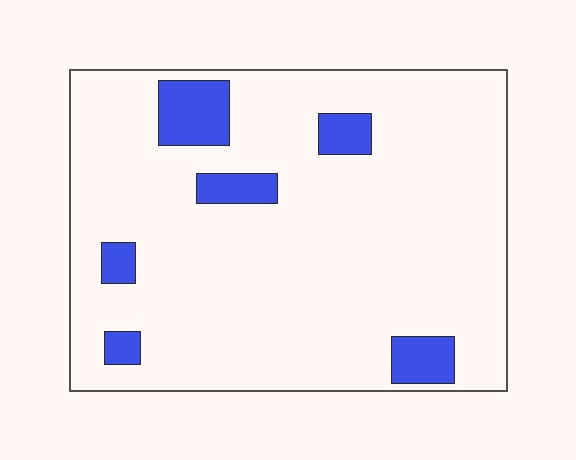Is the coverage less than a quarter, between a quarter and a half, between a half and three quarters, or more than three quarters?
Less than a quarter.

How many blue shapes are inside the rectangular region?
6.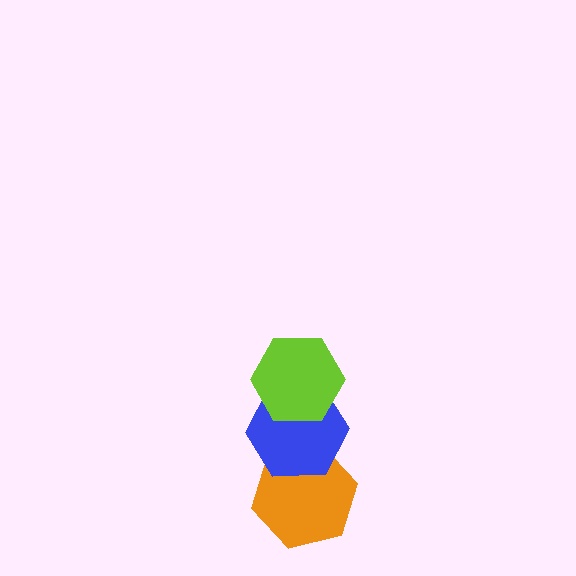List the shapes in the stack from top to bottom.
From top to bottom: the lime hexagon, the blue hexagon, the orange hexagon.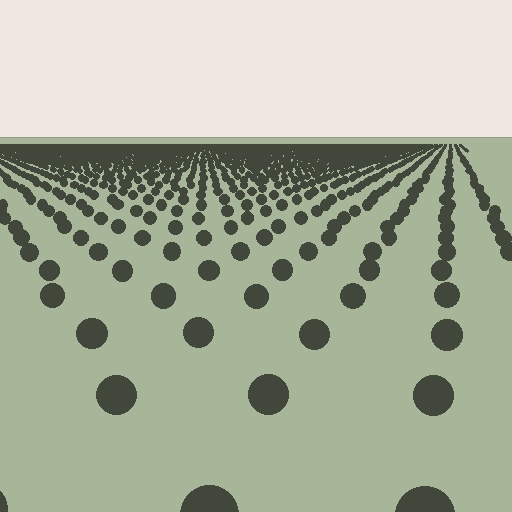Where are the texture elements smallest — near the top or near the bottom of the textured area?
Near the top.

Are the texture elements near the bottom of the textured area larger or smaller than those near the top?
Larger. Near the bottom, elements are closer to the viewer and appear at a bigger on-screen size.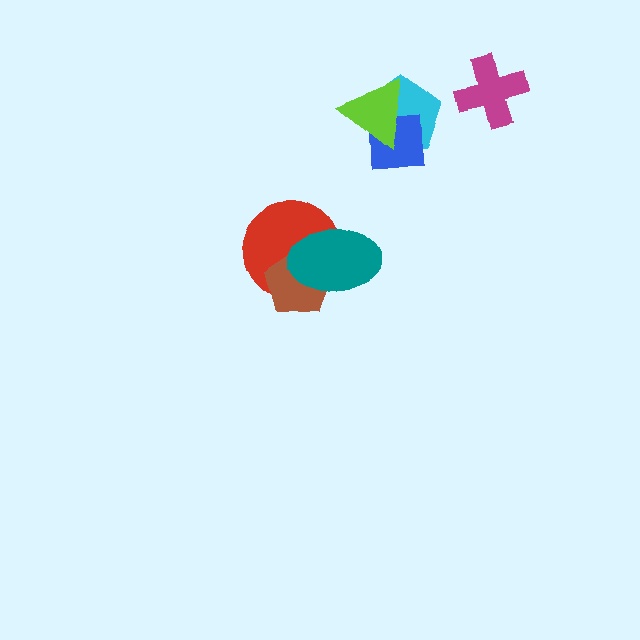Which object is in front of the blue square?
The lime triangle is in front of the blue square.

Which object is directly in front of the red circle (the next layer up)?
The brown pentagon is directly in front of the red circle.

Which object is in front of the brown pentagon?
The teal ellipse is in front of the brown pentagon.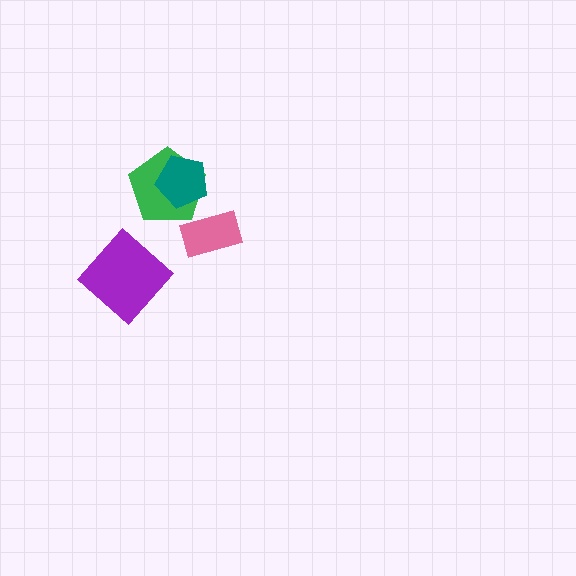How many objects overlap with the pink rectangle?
0 objects overlap with the pink rectangle.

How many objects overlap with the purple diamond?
0 objects overlap with the purple diamond.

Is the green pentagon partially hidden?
Yes, it is partially covered by another shape.